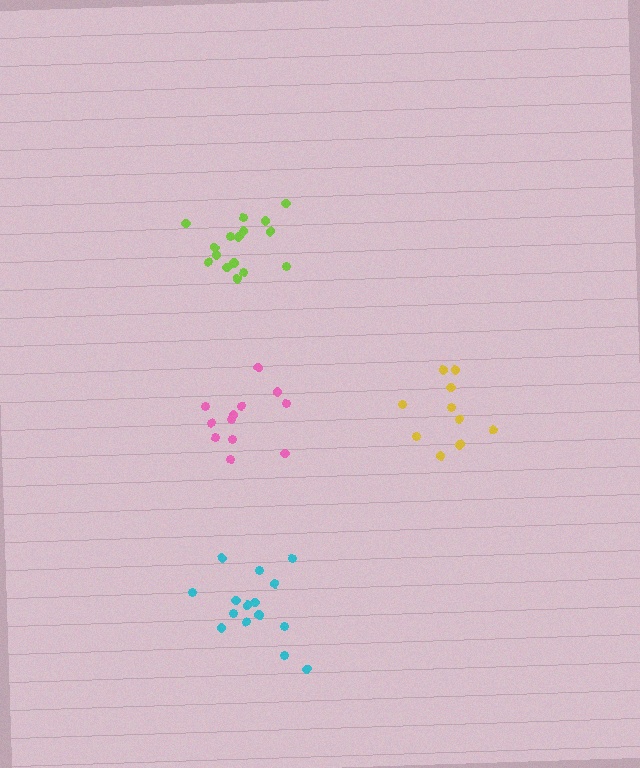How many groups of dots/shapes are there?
There are 4 groups.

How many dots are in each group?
Group 1: 16 dots, Group 2: 15 dots, Group 3: 10 dots, Group 4: 12 dots (53 total).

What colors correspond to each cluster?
The clusters are colored: lime, cyan, yellow, pink.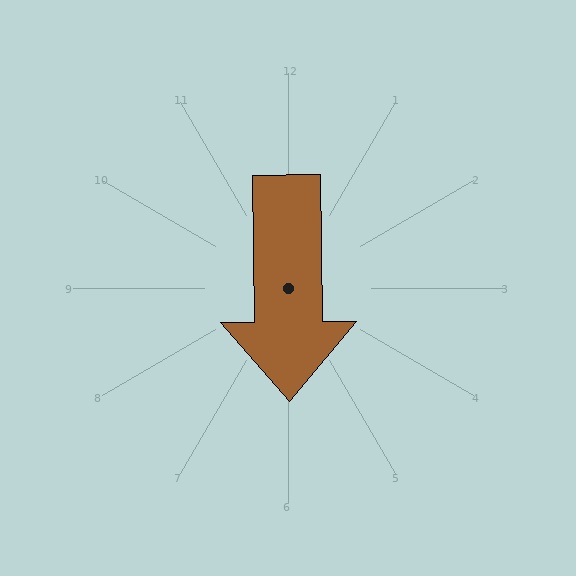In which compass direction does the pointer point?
South.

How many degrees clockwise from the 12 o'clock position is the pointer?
Approximately 179 degrees.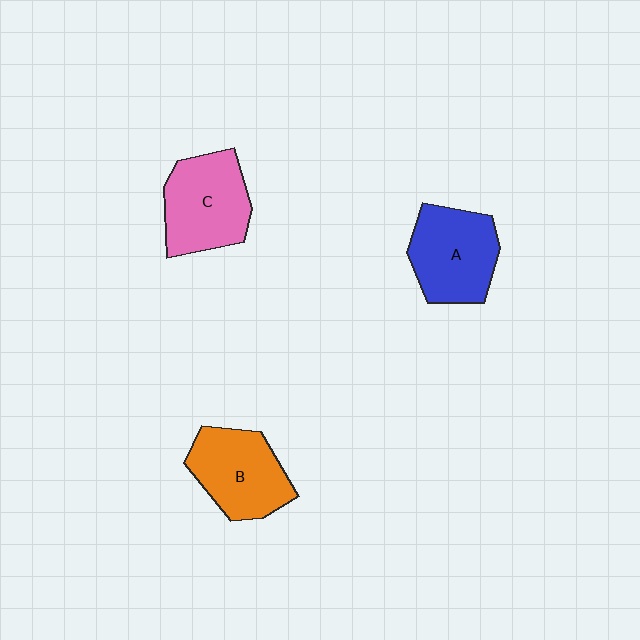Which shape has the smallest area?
Shape B (orange).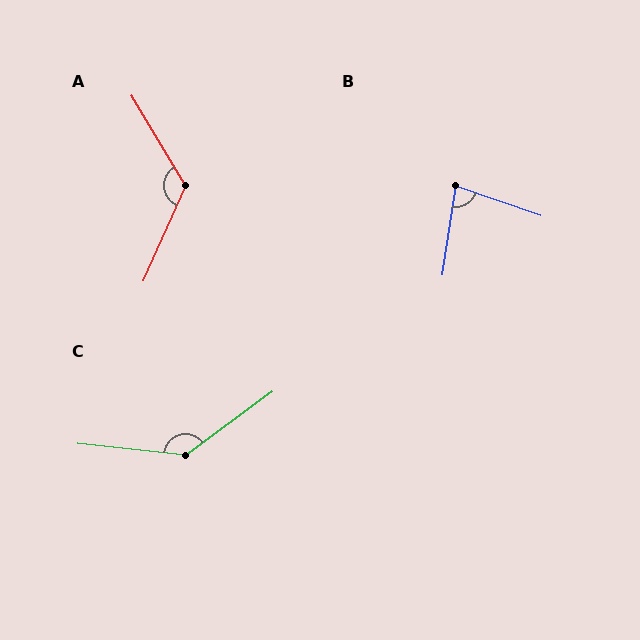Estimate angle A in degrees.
Approximately 125 degrees.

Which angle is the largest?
C, at approximately 138 degrees.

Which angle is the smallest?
B, at approximately 80 degrees.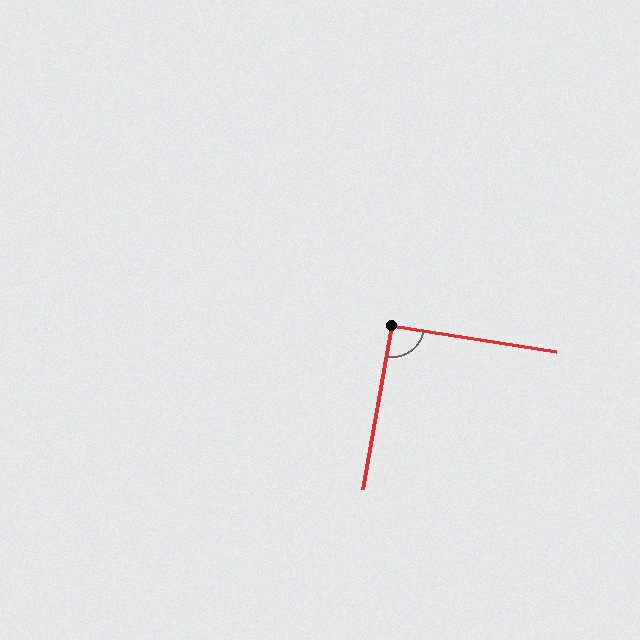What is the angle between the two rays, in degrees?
Approximately 91 degrees.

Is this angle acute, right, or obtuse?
It is approximately a right angle.